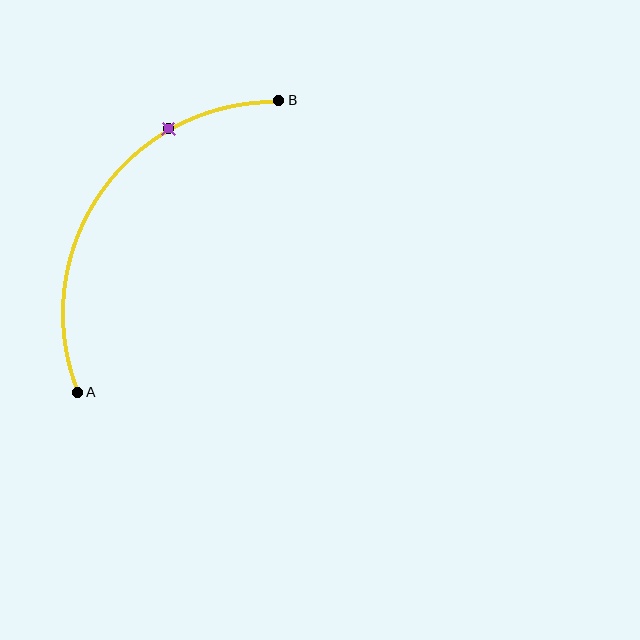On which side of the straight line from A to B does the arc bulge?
The arc bulges above and to the left of the straight line connecting A and B.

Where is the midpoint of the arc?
The arc midpoint is the point on the curve farthest from the straight line joining A and B. It sits above and to the left of that line.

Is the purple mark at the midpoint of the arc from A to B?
No. The purple mark lies on the arc but is closer to endpoint B. The arc midpoint would be at the point on the curve equidistant along the arc from both A and B.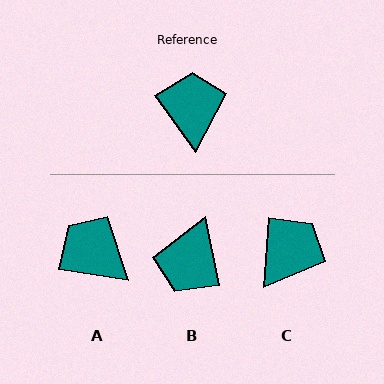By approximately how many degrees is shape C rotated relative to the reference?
Approximately 39 degrees clockwise.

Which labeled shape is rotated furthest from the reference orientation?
B, about 156 degrees away.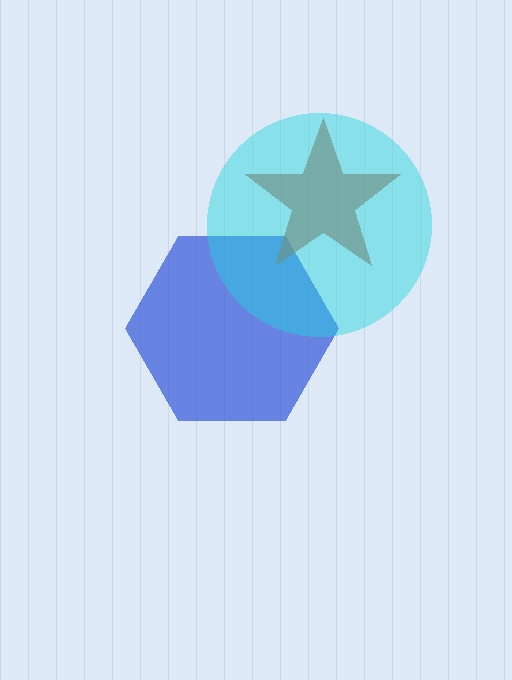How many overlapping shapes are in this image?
There are 3 overlapping shapes in the image.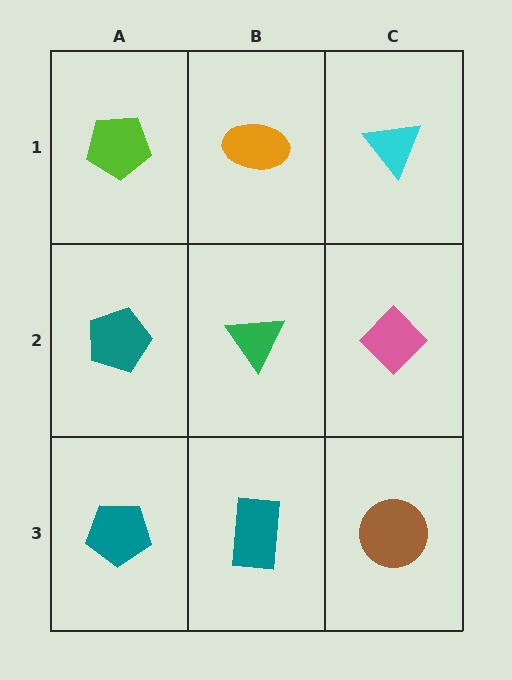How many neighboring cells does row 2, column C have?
3.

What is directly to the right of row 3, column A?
A teal rectangle.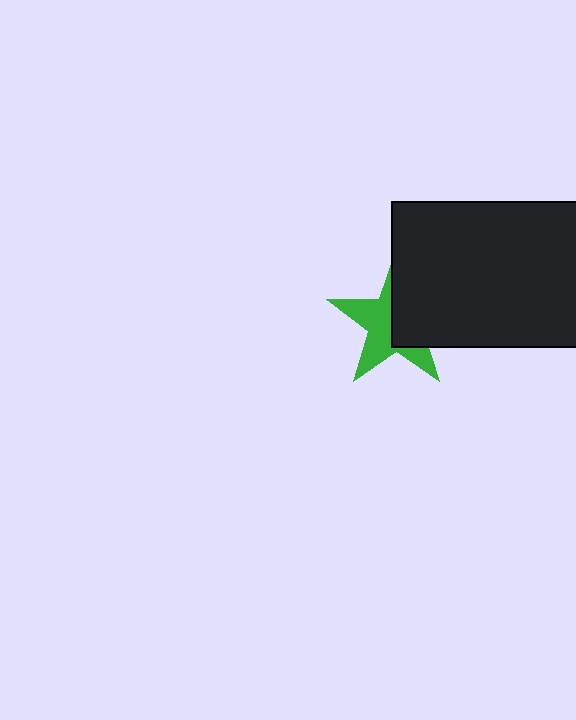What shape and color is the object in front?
The object in front is a black rectangle.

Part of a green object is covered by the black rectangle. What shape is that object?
It is a star.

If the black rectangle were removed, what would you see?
You would see the complete green star.